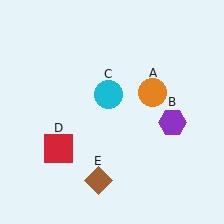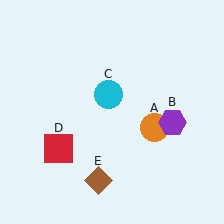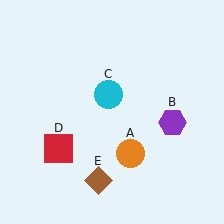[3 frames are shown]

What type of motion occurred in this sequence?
The orange circle (object A) rotated clockwise around the center of the scene.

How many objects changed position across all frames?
1 object changed position: orange circle (object A).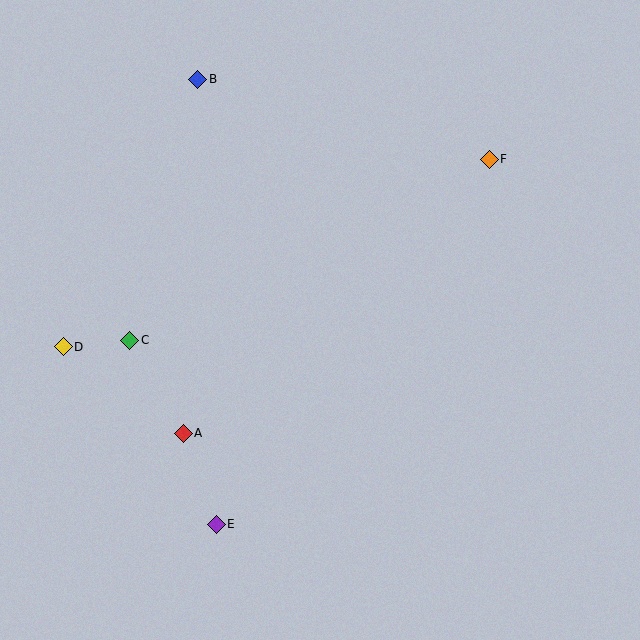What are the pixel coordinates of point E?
Point E is at (216, 524).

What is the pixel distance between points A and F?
The distance between A and F is 411 pixels.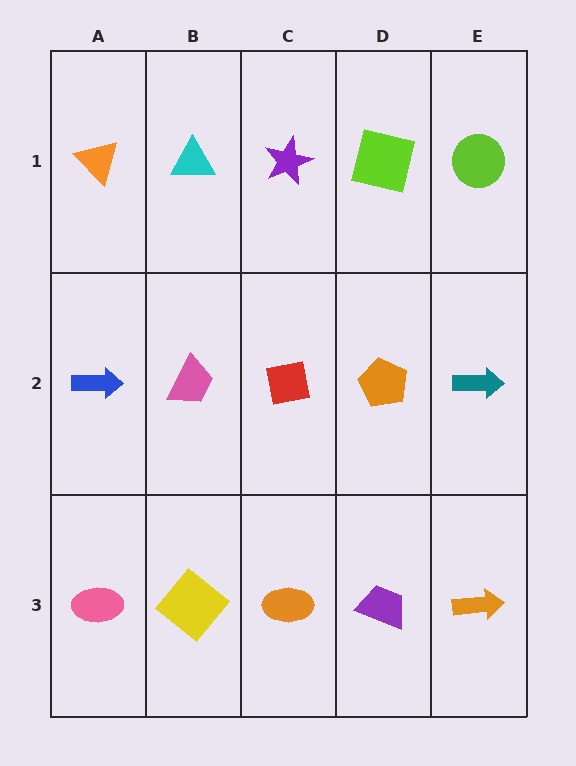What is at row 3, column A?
A pink ellipse.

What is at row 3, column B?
A yellow diamond.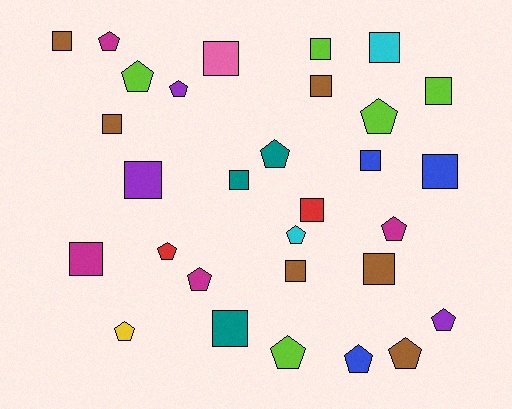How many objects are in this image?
There are 30 objects.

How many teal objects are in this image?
There are 3 teal objects.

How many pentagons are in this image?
There are 14 pentagons.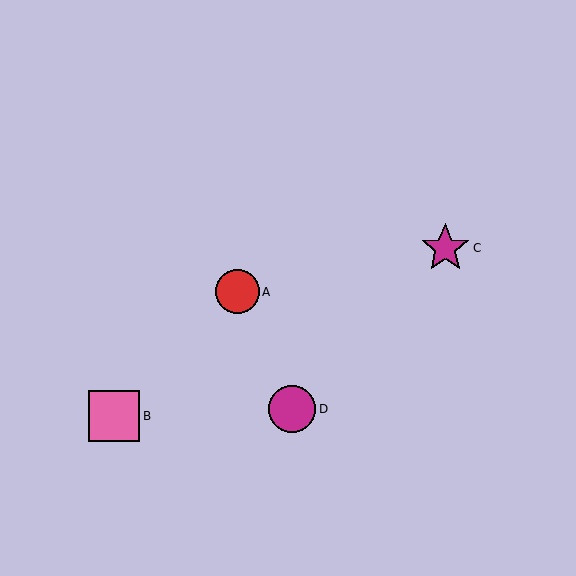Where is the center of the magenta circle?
The center of the magenta circle is at (292, 409).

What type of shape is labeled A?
Shape A is a red circle.